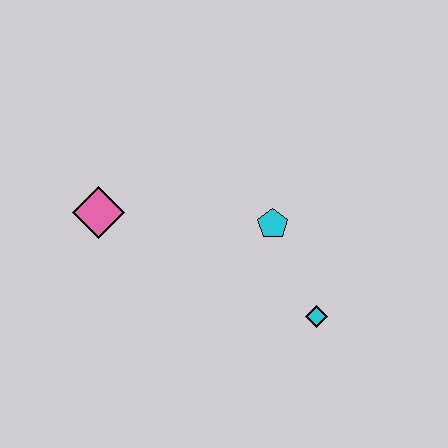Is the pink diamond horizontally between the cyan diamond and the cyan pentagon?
No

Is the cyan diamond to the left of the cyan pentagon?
No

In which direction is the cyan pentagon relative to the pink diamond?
The cyan pentagon is to the right of the pink diamond.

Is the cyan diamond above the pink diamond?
No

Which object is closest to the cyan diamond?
The cyan pentagon is closest to the cyan diamond.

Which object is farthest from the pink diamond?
The cyan diamond is farthest from the pink diamond.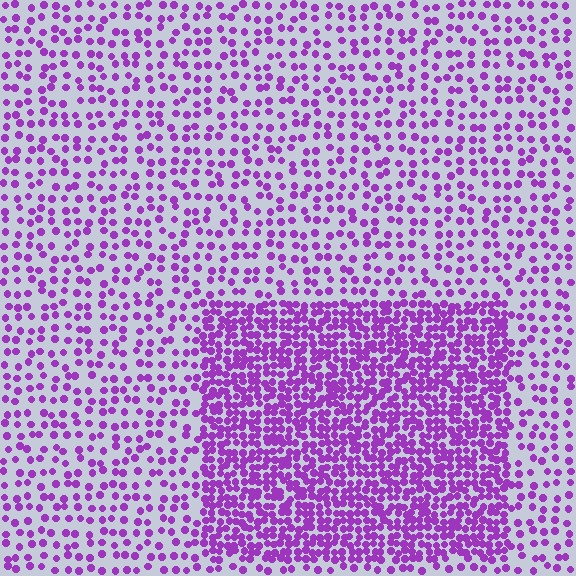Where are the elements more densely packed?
The elements are more densely packed inside the rectangle boundary.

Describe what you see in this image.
The image contains small purple elements arranged at two different densities. A rectangle-shaped region is visible where the elements are more densely packed than the surrounding area.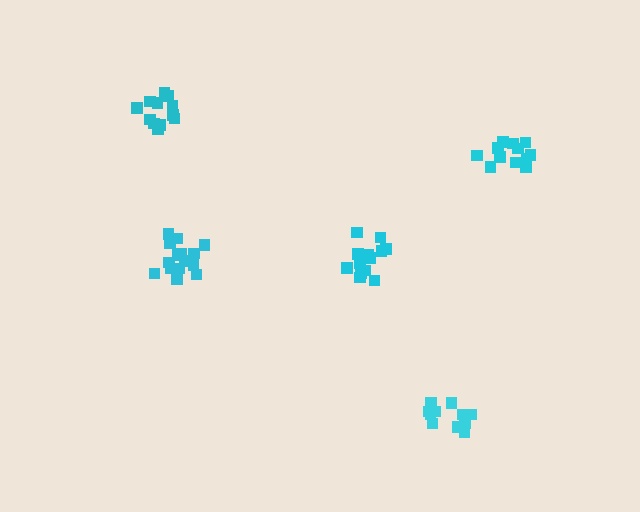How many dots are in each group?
Group 1: 15 dots, Group 2: 14 dots, Group 3: 12 dots, Group 4: 12 dots, Group 5: 12 dots (65 total).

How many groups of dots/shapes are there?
There are 5 groups.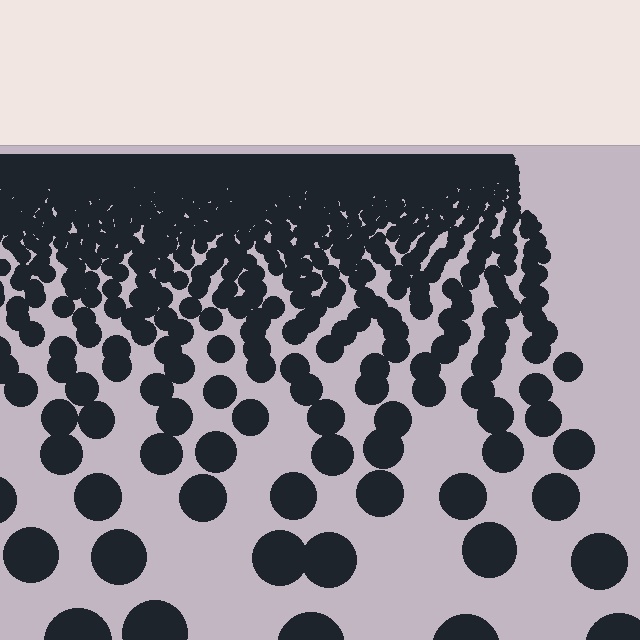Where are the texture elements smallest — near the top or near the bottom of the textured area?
Near the top.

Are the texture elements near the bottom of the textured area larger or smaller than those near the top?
Larger. Near the bottom, elements are closer to the viewer and appear at a bigger on-screen size.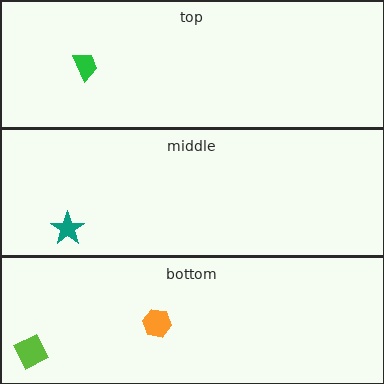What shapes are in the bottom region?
The lime diamond, the orange hexagon.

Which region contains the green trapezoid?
The top region.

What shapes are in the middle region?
The teal star.